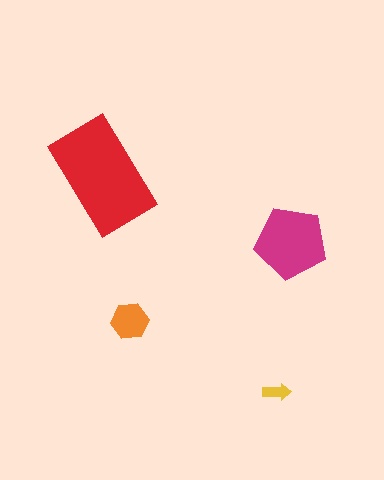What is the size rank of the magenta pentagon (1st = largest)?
2nd.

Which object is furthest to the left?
The red rectangle is leftmost.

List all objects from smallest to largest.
The yellow arrow, the orange hexagon, the magenta pentagon, the red rectangle.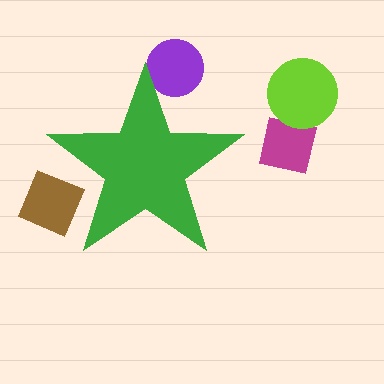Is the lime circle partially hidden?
No, the lime circle is fully visible.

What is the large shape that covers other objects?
A green star.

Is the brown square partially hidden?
Yes, the brown square is partially hidden behind the green star.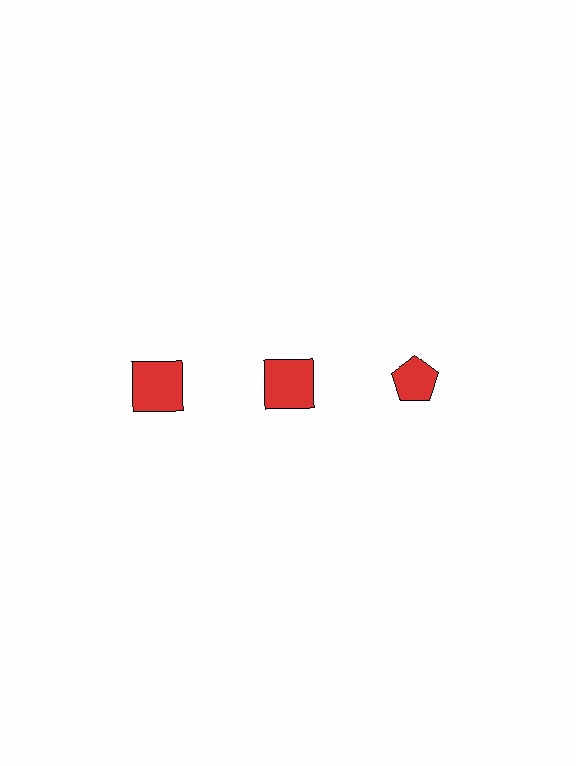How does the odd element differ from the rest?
It has a different shape: pentagon instead of square.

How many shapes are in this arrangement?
There are 3 shapes arranged in a grid pattern.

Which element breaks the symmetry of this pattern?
The red pentagon in the top row, center column breaks the symmetry. All other shapes are red squares.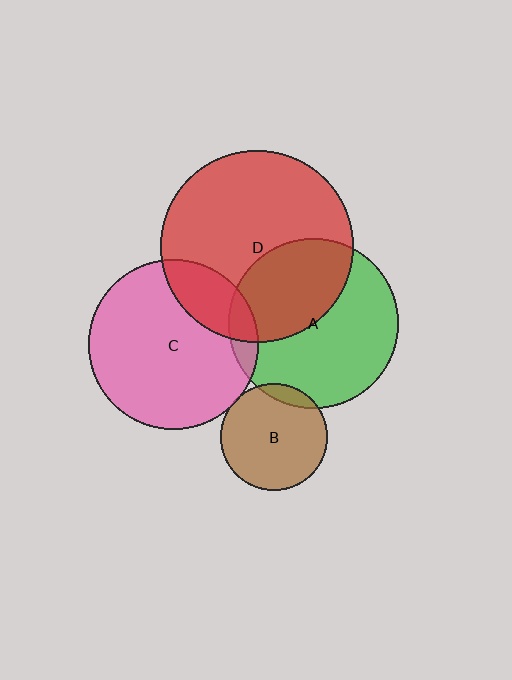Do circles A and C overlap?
Yes.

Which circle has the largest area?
Circle D (red).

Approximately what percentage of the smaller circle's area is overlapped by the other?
Approximately 10%.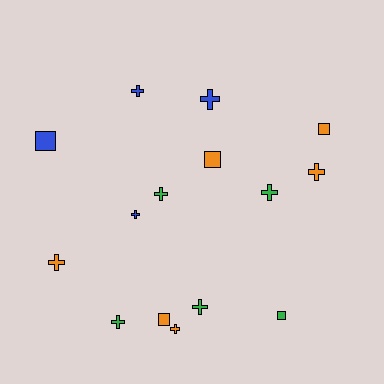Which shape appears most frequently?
Cross, with 10 objects.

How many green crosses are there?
There are 4 green crosses.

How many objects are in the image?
There are 15 objects.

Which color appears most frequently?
Orange, with 6 objects.